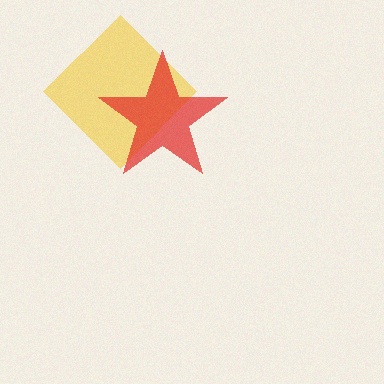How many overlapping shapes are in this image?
There are 2 overlapping shapes in the image.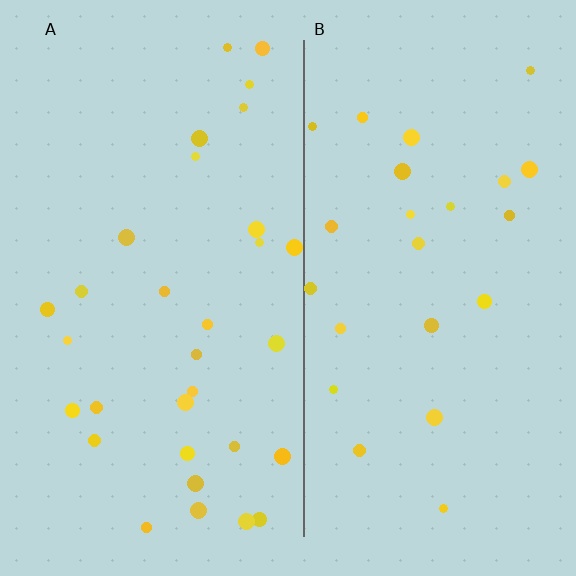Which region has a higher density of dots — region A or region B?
A (the left).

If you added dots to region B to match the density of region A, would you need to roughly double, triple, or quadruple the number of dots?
Approximately double.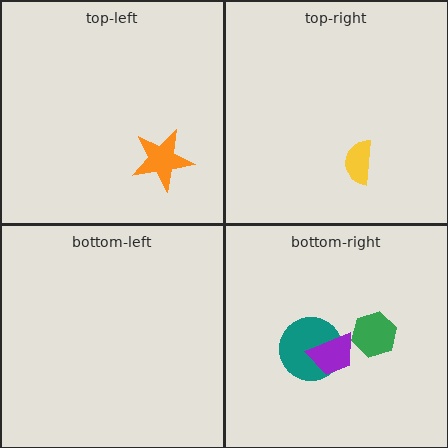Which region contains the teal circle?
The bottom-right region.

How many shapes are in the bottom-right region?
3.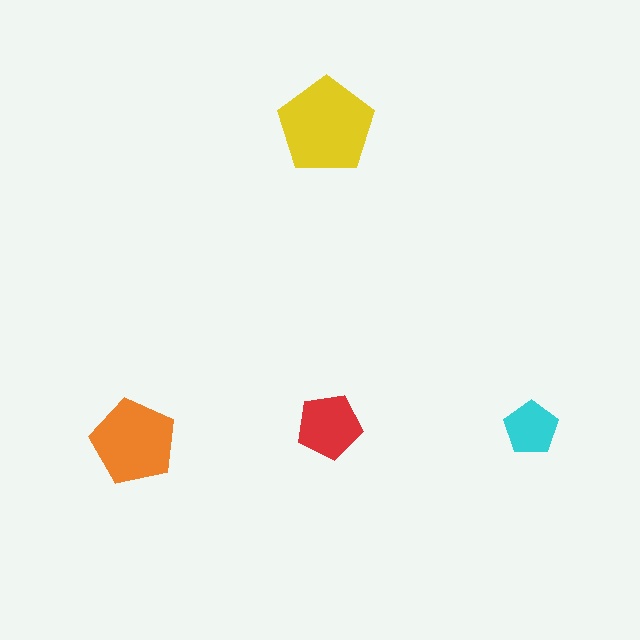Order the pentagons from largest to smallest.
the yellow one, the orange one, the red one, the cyan one.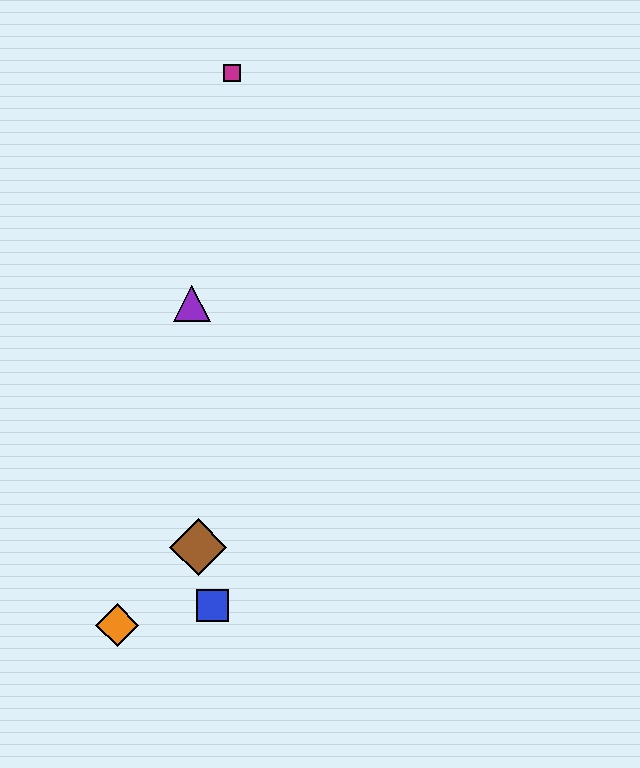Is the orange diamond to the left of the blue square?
Yes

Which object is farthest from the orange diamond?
The magenta square is farthest from the orange diamond.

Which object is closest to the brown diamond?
The blue square is closest to the brown diamond.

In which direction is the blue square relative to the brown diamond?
The blue square is below the brown diamond.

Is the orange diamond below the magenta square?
Yes